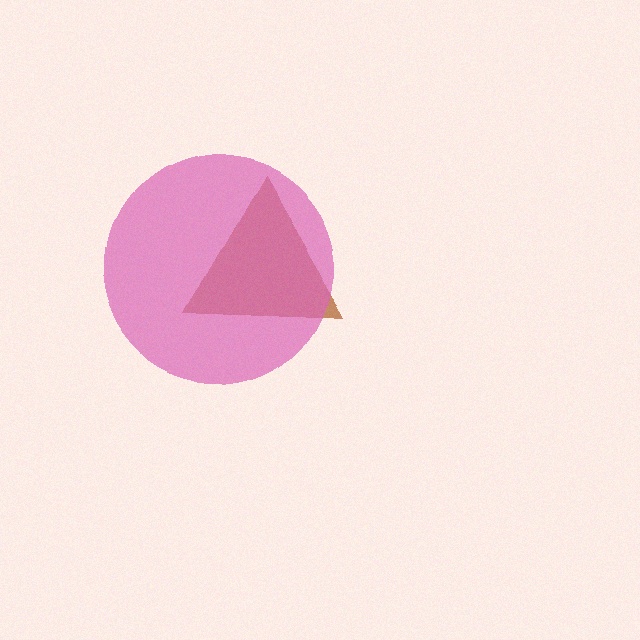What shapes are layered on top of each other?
The layered shapes are: a brown triangle, a pink circle.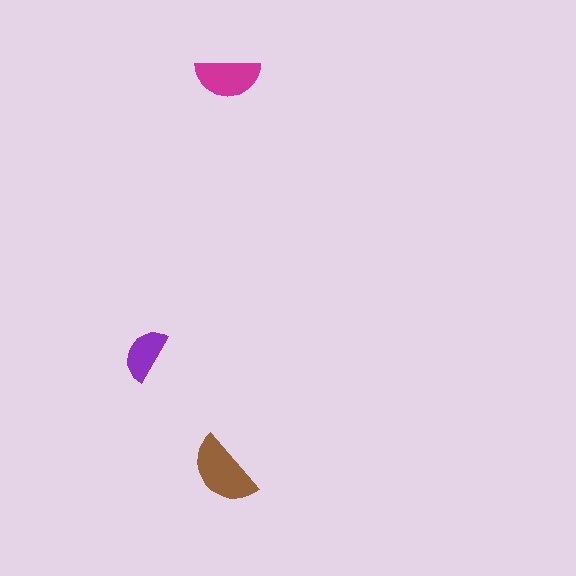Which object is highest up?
The magenta semicircle is topmost.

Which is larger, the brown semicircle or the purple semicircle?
The brown one.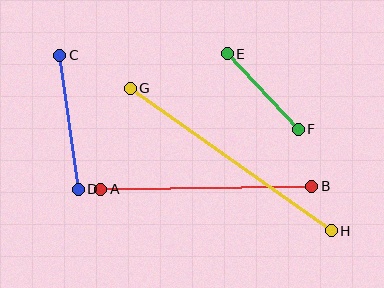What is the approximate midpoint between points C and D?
The midpoint is at approximately (69, 122) pixels.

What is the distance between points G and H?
The distance is approximately 246 pixels.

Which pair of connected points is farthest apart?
Points G and H are farthest apart.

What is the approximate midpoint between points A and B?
The midpoint is at approximately (206, 188) pixels.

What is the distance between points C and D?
The distance is approximately 135 pixels.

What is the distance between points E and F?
The distance is approximately 103 pixels.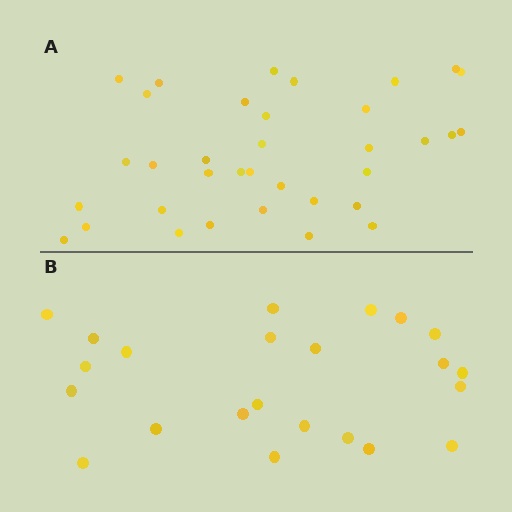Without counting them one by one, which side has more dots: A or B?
Region A (the top region) has more dots.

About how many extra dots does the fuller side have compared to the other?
Region A has roughly 12 or so more dots than region B.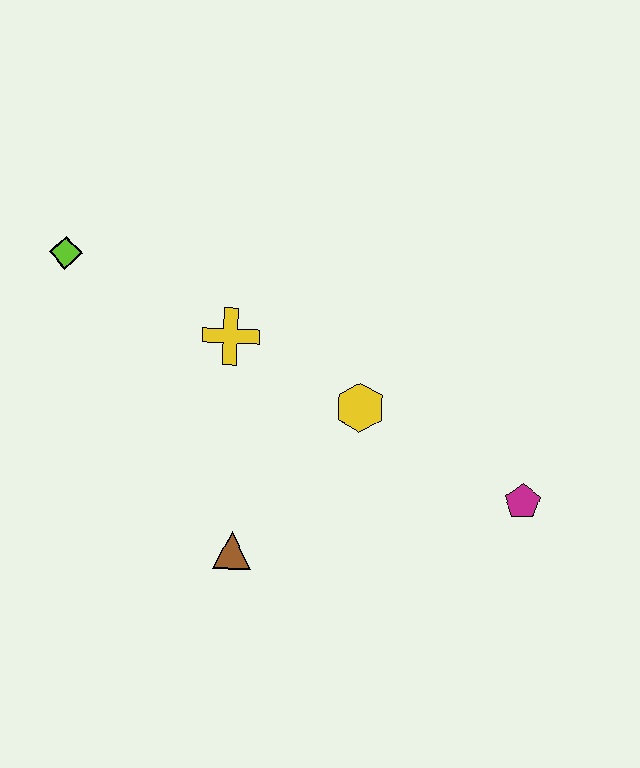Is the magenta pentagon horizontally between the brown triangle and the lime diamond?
No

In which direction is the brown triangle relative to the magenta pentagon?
The brown triangle is to the left of the magenta pentagon.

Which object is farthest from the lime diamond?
The magenta pentagon is farthest from the lime diamond.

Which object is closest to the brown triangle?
The yellow hexagon is closest to the brown triangle.